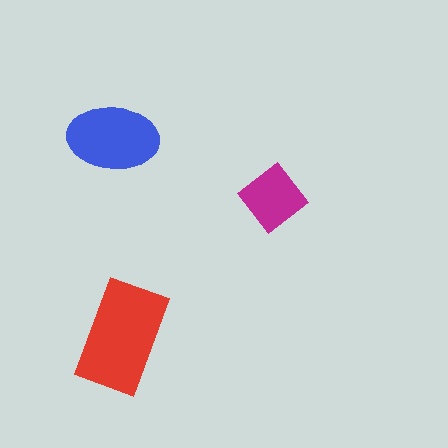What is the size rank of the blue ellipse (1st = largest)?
2nd.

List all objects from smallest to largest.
The magenta diamond, the blue ellipse, the red rectangle.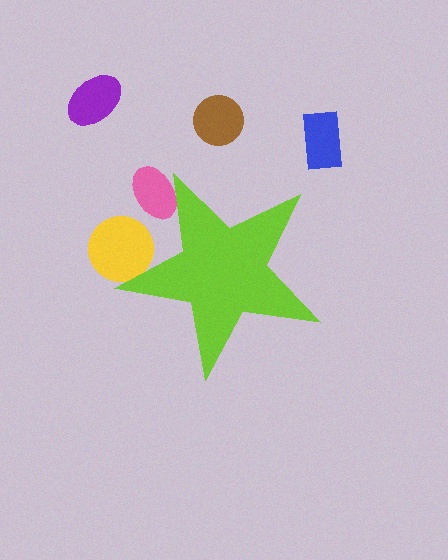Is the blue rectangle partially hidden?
No, the blue rectangle is fully visible.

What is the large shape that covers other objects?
A lime star.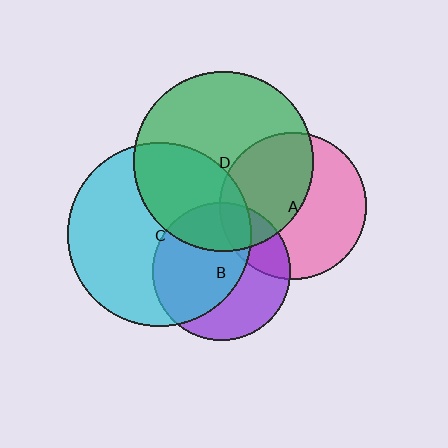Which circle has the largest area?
Circle C (cyan).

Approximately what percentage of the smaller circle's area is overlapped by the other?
Approximately 20%.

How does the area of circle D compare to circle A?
Approximately 1.5 times.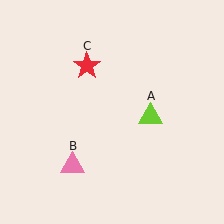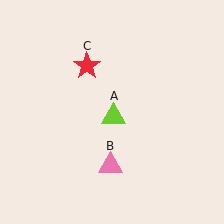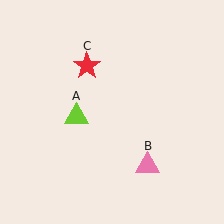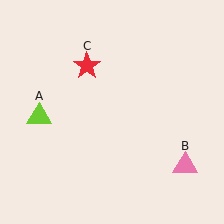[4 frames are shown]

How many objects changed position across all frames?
2 objects changed position: lime triangle (object A), pink triangle (object B).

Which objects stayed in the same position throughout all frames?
Red star (object C) remained stationary.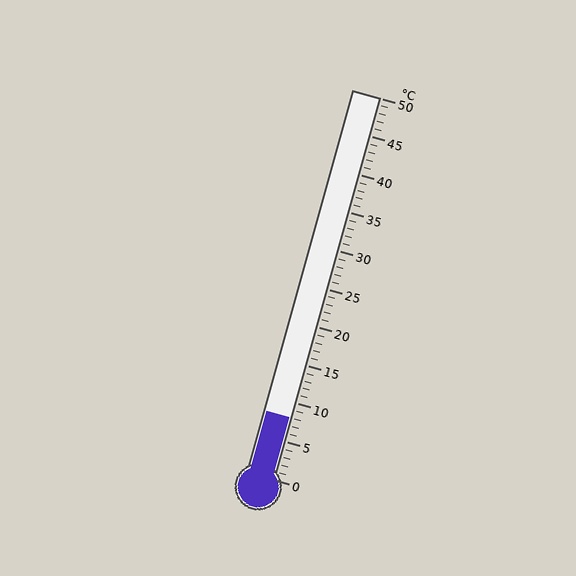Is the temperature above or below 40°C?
The temperature is below 40°C.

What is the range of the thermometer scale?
The thermometer scale ranges from 0°C to 50°C.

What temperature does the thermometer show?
The thermometer shows approximately 8°C.